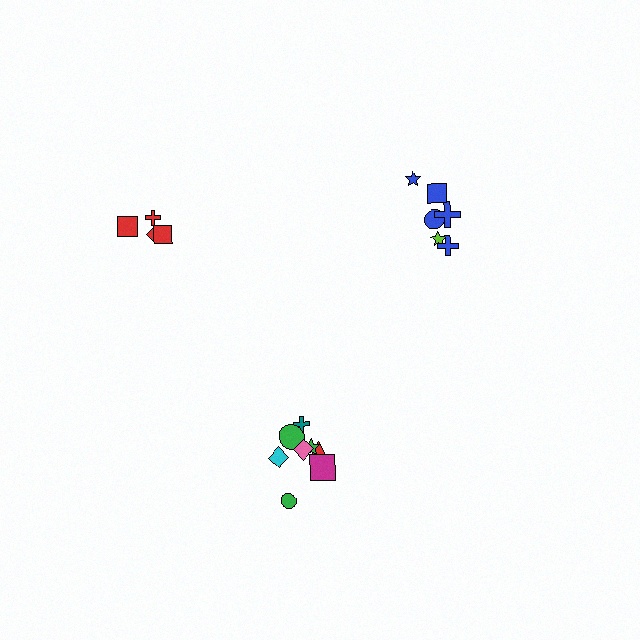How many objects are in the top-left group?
There are 4 objects.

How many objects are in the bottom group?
There are 8 objects.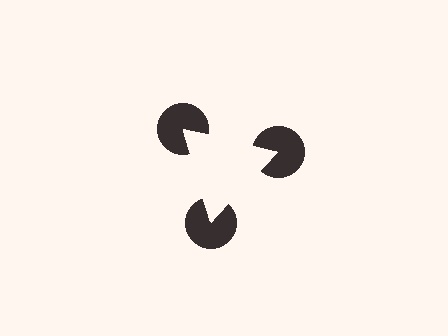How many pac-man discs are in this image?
There are 3 — one at each vertex of the illusory triangle.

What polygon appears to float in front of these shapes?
An illusory triangle — its edges are inferred from the aligned wedge cuts in the pac-man discs, not physically drawn.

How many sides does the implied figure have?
3 sides.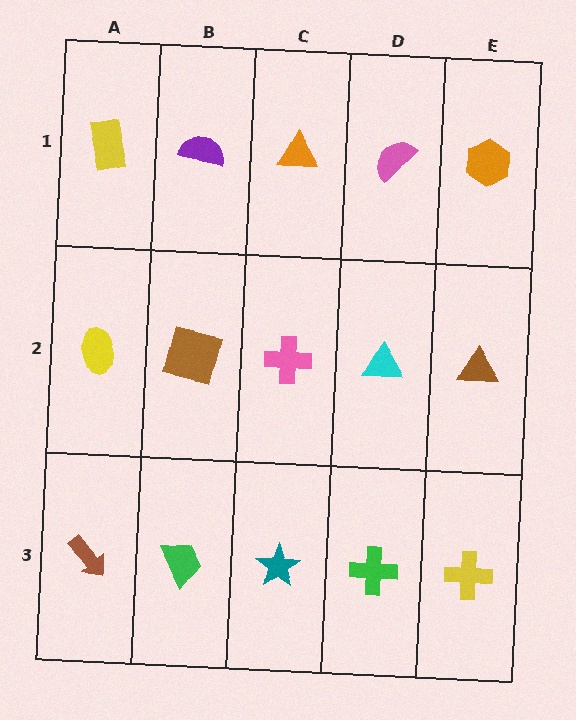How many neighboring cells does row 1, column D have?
3.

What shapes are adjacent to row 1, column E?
A brown triangle (row 2, column E), a pink semicircle (row 1, column D).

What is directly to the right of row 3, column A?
A green trapezoid.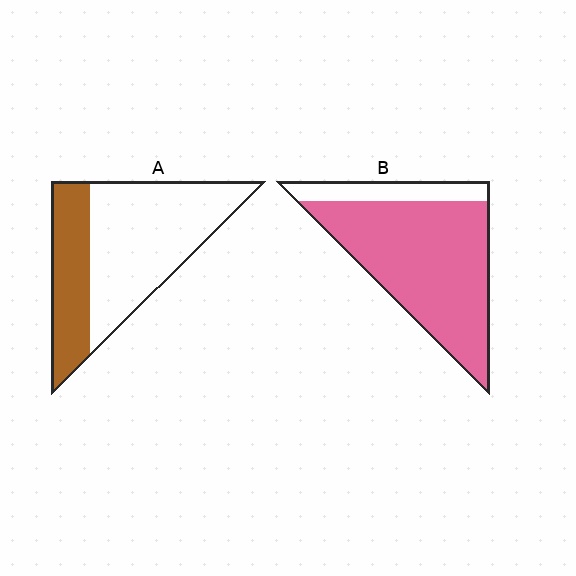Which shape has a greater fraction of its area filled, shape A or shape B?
Shape B.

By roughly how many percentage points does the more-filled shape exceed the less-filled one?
By roughly 50 percentage points (B over A).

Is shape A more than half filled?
No.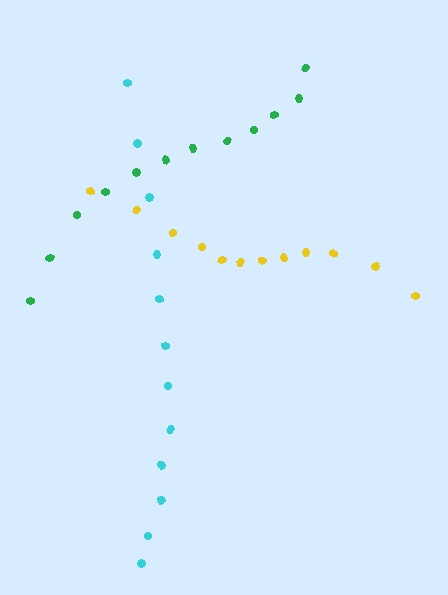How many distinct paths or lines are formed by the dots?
There are 3 distinct paths.